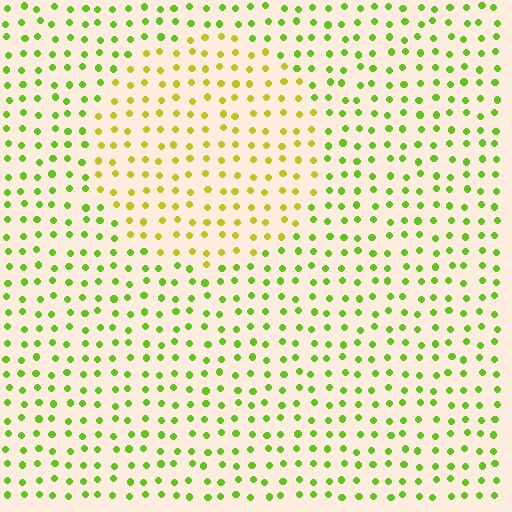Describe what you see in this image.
The image is filled with small lime elements in a uniform arrangement. A circle-shaped region is visible where the elements are tinted to a slightly different hue, forming a subtle color boundary.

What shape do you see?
I see a circle.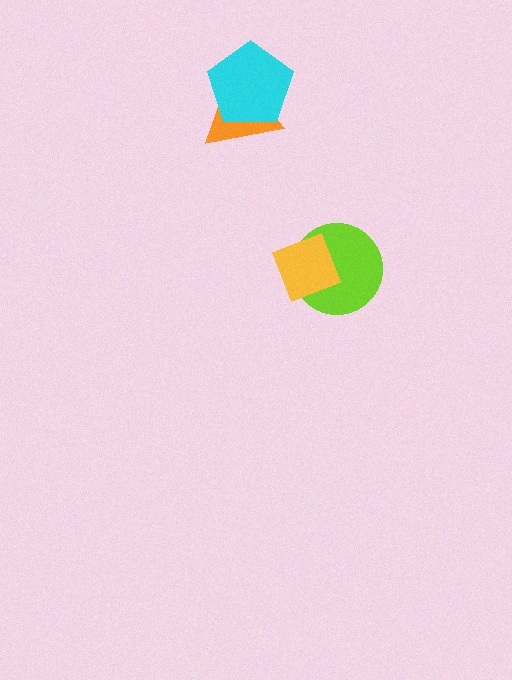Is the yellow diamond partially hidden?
No, no other shape covers it.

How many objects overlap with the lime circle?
1 object overlaps with the lime circle.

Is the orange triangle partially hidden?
Yes, it is partially covered by another shape.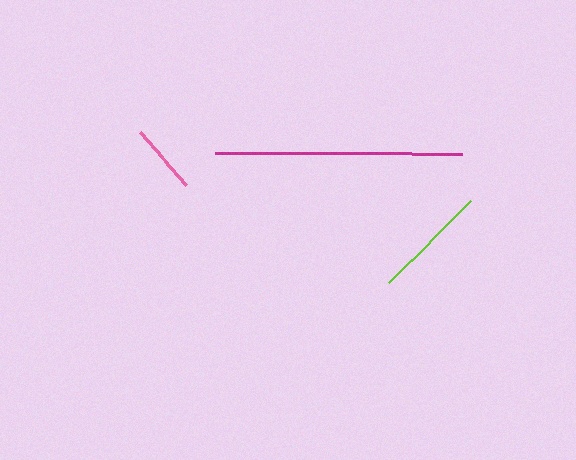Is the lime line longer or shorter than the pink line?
The lime line is longer than the pink line.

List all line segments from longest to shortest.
From longest to shortest: magenta, lime, pink.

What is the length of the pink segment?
The pink segment is approximately 70 pixels long.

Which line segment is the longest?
The magenta line is the longest at approximately 247 pixels.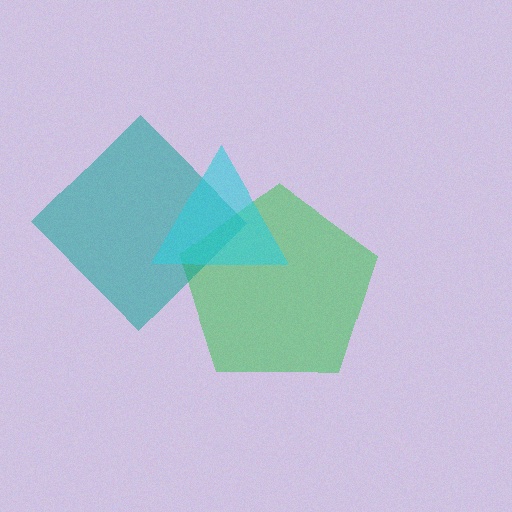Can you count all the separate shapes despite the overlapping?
Yes, there are 3 separate shapes.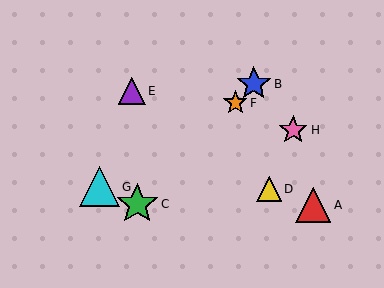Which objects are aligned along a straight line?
Objects B, C, F are aligned along a straight line.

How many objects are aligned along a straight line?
3 objects (B, C, F) are aligned along a straight line.